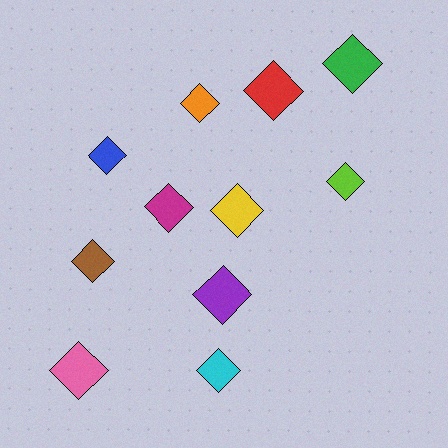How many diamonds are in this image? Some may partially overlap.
There are 11 diamonds.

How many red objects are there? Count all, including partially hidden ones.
There is 1 red object.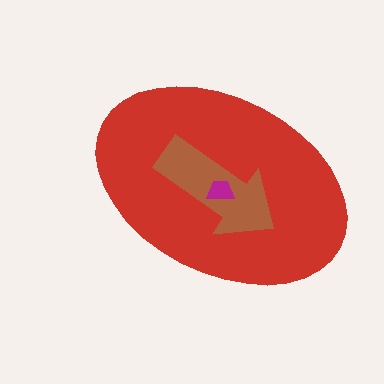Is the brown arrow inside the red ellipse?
Yes.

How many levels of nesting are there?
3.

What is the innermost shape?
The magenta trapezoid.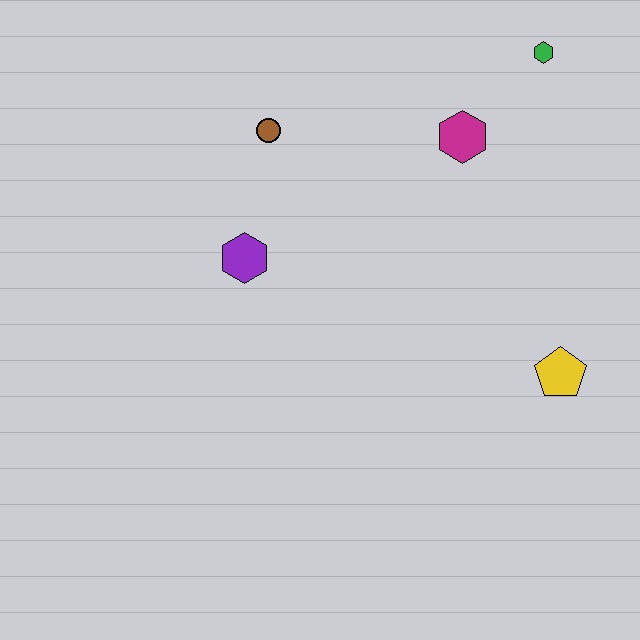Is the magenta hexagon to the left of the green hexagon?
Yes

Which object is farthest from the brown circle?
The yellow pentagon is farthest from the brown circle.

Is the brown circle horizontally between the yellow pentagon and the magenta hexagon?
No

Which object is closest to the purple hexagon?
The brown circle is closest to the purple hexagon.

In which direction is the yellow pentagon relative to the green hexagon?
The yellow pentagon is below the green hexagon.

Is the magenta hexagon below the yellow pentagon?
No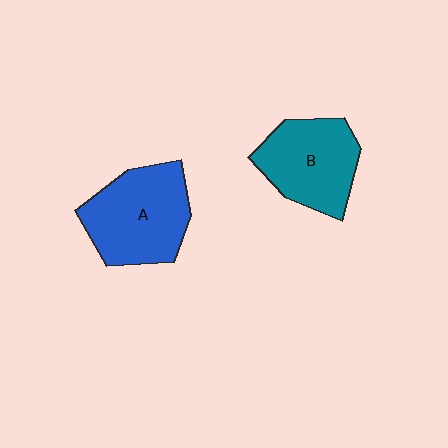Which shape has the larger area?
Shape A (blue).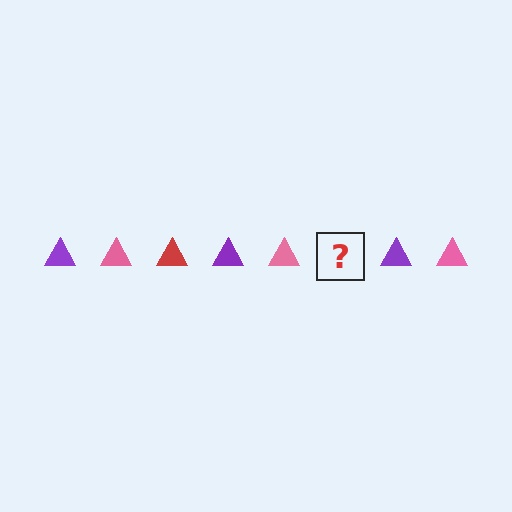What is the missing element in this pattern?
The missing element is a red triangle.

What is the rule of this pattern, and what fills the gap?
The rule is that the pattern cycles through purple, pink, red triangles. The gap should be filled with a red triangle.